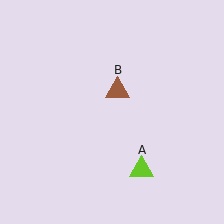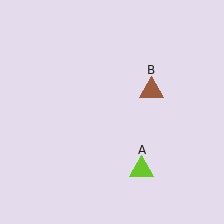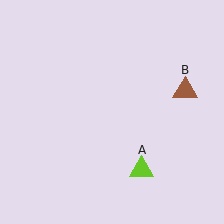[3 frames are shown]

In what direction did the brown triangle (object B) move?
The brown triangle (object B) moved right.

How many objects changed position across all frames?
1 object changed position: brown triangle (object B).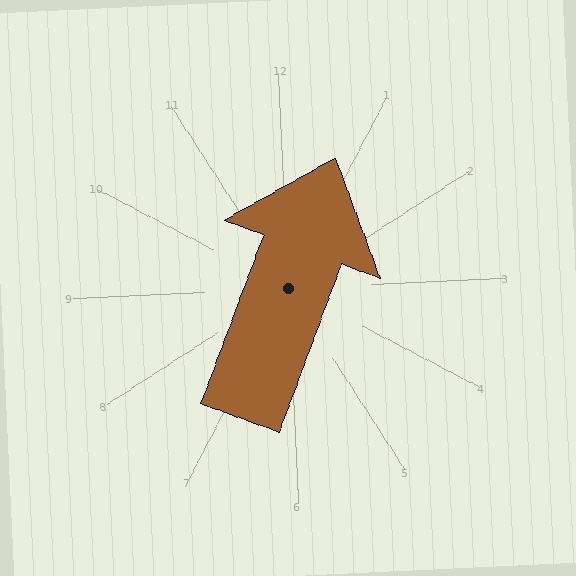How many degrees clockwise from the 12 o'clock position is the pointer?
Approximately 23 degrees.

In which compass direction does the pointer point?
Northeast.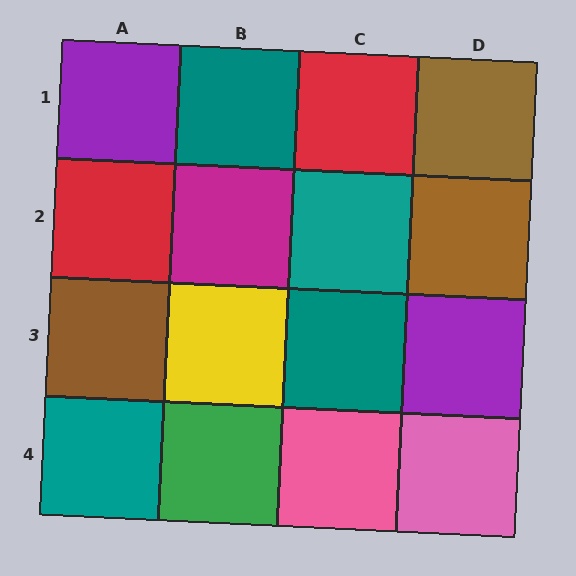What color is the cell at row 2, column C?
Teal.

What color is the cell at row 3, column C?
Teal.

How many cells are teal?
4 cells are teal.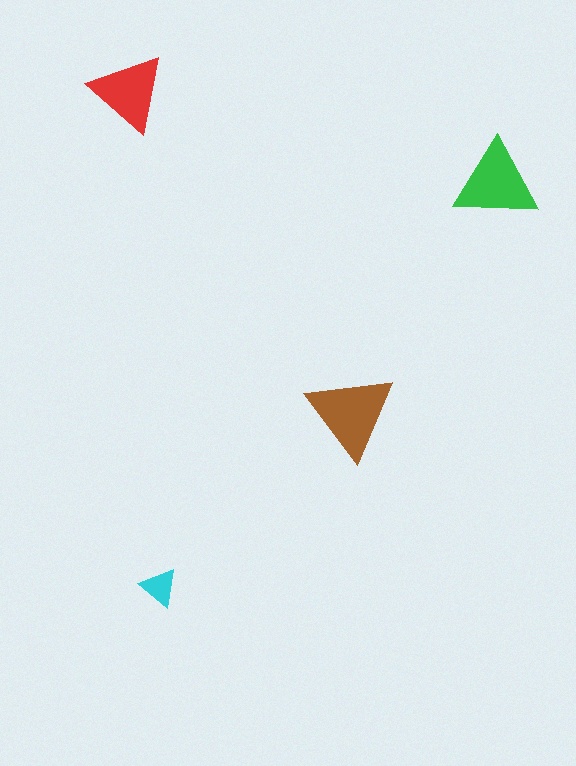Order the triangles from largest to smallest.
the brown one, the green one, the red one, the cyan one.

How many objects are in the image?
There are 4 objects in the image.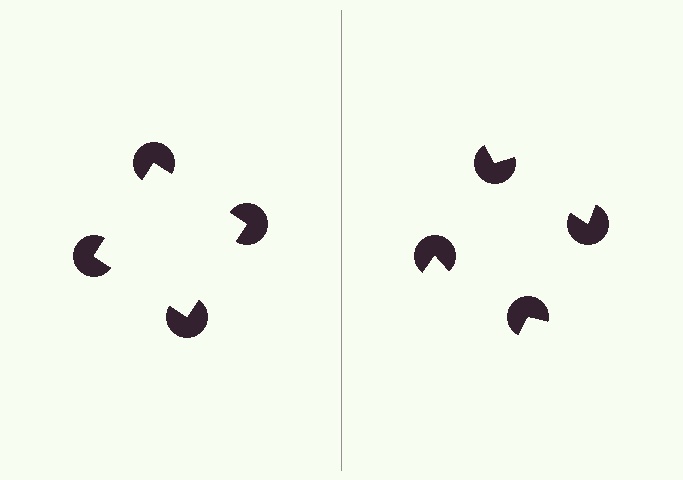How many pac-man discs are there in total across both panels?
8 — 4 on each side.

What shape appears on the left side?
An illusory square.